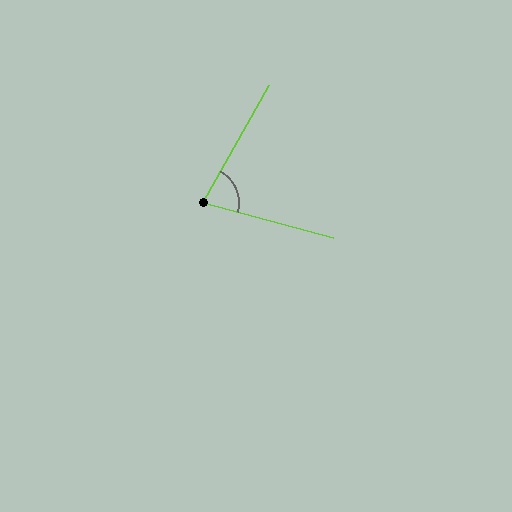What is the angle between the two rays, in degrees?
Approximately 76 degrees.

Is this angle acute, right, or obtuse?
It is acute.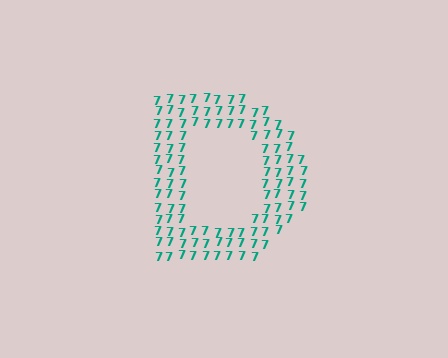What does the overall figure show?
The overall figure shows the letter D.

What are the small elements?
The small elements are digit 7's.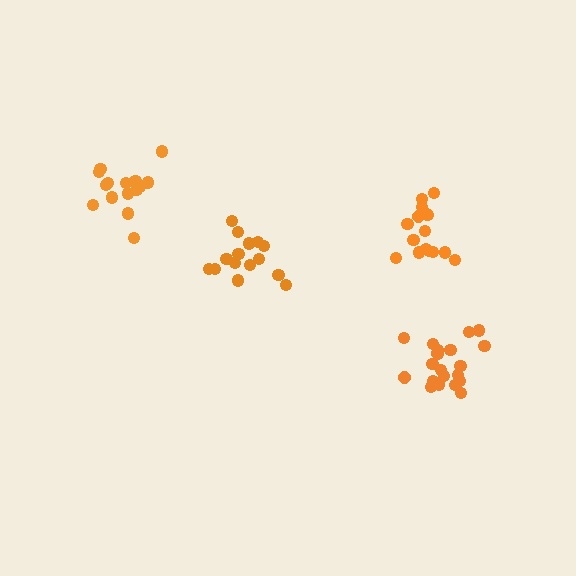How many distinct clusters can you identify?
There are 4 distinct clusters.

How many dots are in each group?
Group 1: 15 dots, Group 2: 21 dots, Group 3: 15 dots, Group 4: 16 dots (67 total).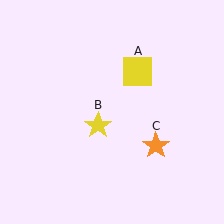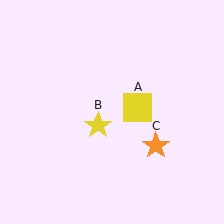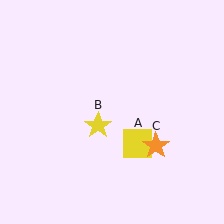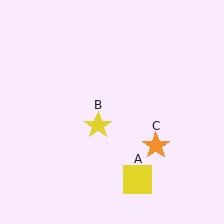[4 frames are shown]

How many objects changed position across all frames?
1 object changed position: yellow square (object A).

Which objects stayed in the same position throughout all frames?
Yellow star (object B) and orange star (object C) remained stationary.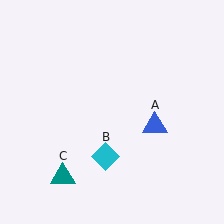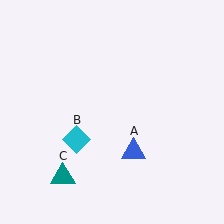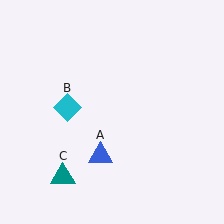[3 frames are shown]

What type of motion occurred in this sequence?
The blue triangle (object A), cyan diamond (object B) rotated clockwise around the center of the scene.